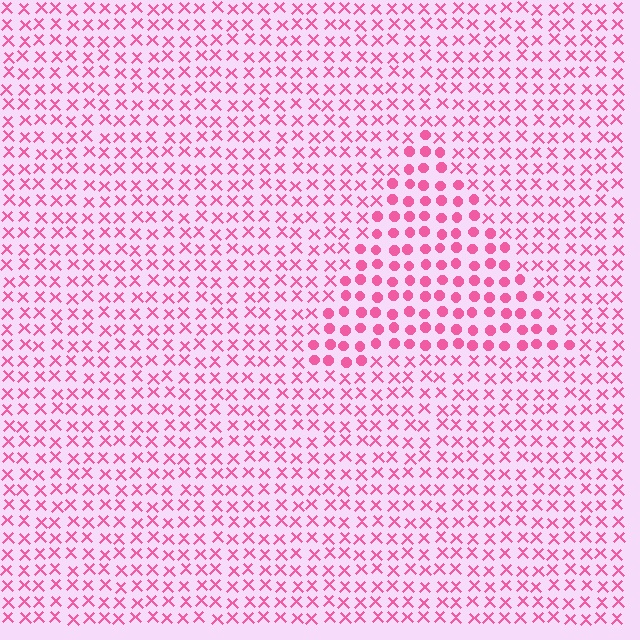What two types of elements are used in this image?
The image uses circles inside the triangle region and X marks outside it.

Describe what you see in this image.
The image is filled with small pink elements arranged in a uniform grid. A triangle-shaped region contains circles, while the surrounding area contains X marks. The boundary is defined purely by the change in element shape.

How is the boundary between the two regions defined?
The boundary is defined by a change in element shape: circles inside vs. X marks outside. All elements share the same color and spacing.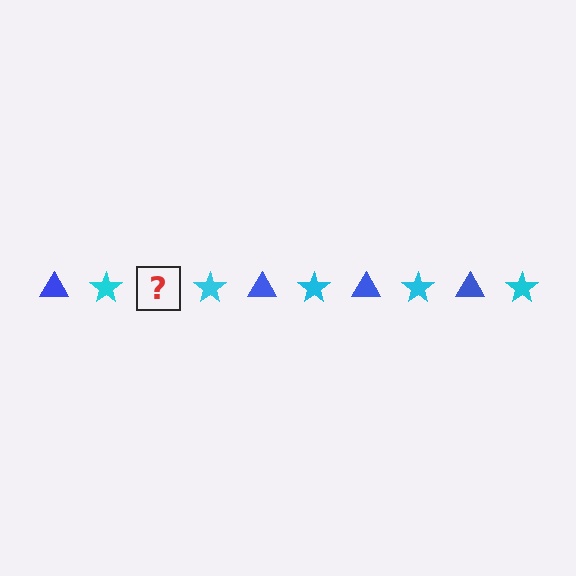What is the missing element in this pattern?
The missing element is a blue triangle.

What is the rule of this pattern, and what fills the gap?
The rule is that the pattern alternates between blue triangle and cyan star. The gap should be filled with a blue triangle.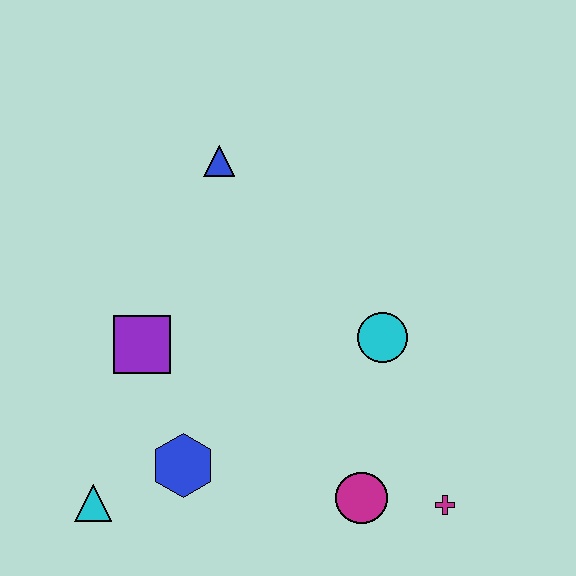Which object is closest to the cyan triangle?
The blue hexagon is closest to the cyan triangle.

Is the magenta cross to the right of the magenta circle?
Yes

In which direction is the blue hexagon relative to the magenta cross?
The blue hexagon is to the left of the magenta cross.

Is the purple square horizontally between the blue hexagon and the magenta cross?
No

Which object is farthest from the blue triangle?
The magenta cross is farthest from the blue triangle.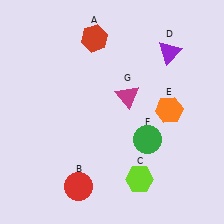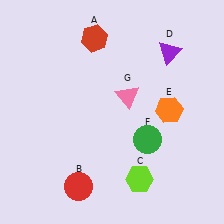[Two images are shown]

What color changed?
The triangle (G) changed from magenta in Image 1 to pink in Image 2.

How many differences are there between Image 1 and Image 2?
There is 1 difference between the two images.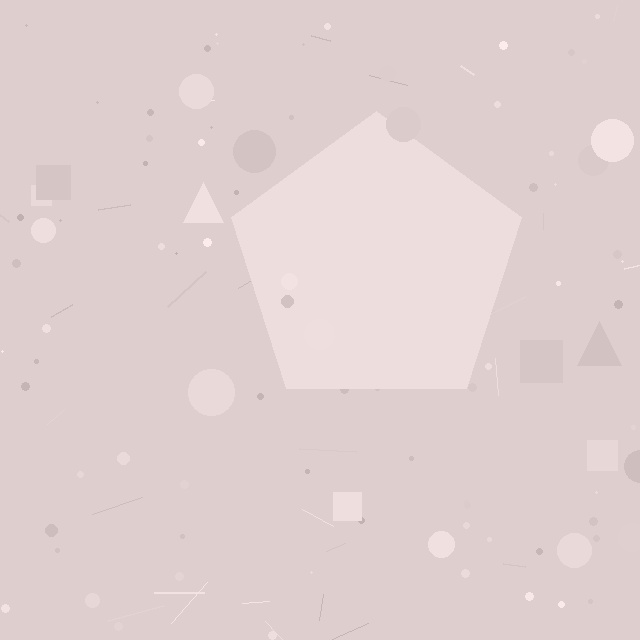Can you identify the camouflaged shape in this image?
The camouflaged shape is a pentagon.